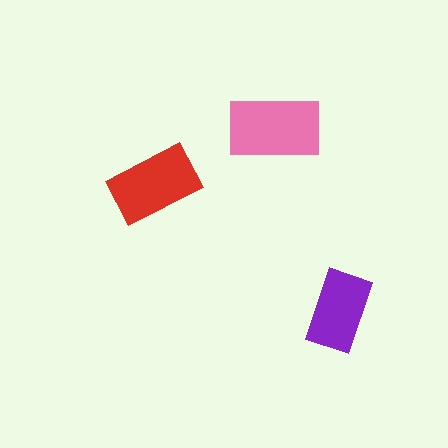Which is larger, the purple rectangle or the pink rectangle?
The pink one.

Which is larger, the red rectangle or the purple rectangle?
The red one.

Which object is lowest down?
The purple rectangle is bottommost.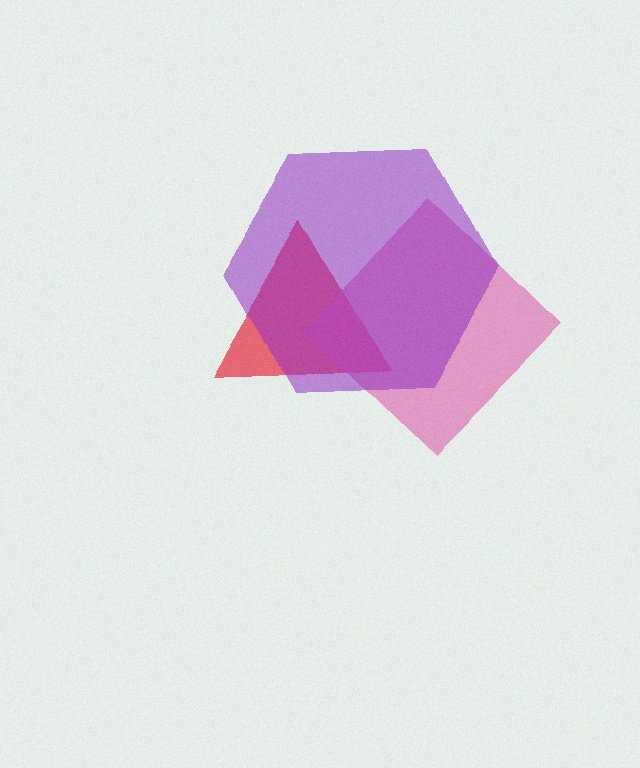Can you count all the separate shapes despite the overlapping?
Yes, there are 3 separate shapes.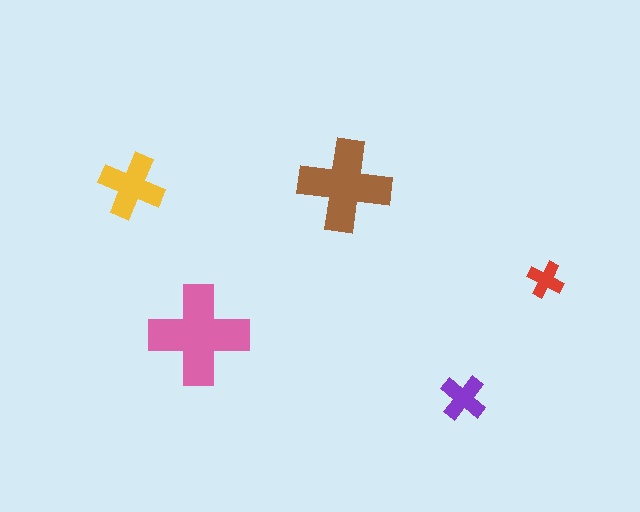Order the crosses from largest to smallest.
the pink one, the brown one, the yellow one, the purple one, the red one.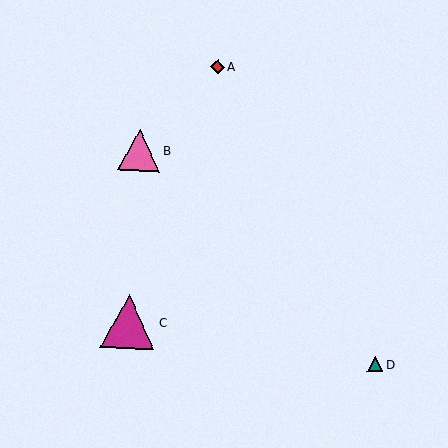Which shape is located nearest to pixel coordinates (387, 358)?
The teal triangle (labeled D) at (375, 364) is nearest to that location.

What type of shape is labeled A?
Shape A is a red diamond.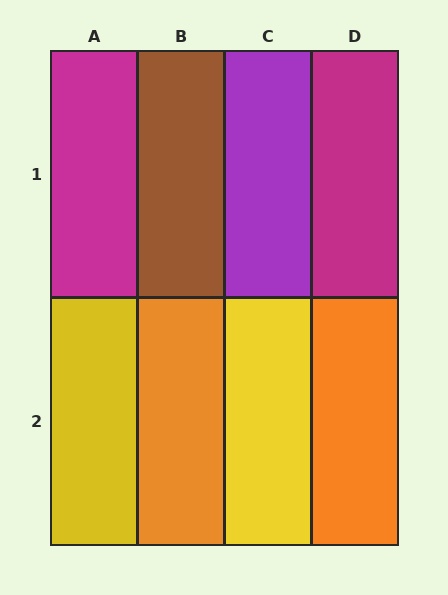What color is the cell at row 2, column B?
Orange.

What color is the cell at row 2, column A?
Yellow.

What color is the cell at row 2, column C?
Yellow.